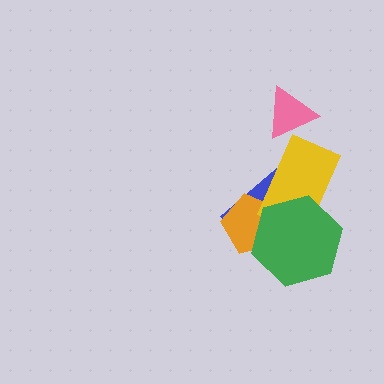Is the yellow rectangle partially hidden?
Yes, it is partially covered by another shape.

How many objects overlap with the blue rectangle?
3 objects overlap with the blue rectangle.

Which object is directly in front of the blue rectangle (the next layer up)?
The orange pentagon is directly in front of the blue rectangle.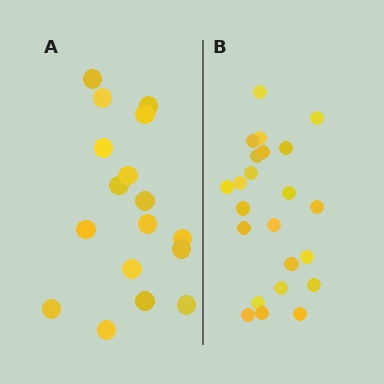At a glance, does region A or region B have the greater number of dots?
Region B (the right region) has more dots.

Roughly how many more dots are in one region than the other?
Region B has about 6 more dots than region A.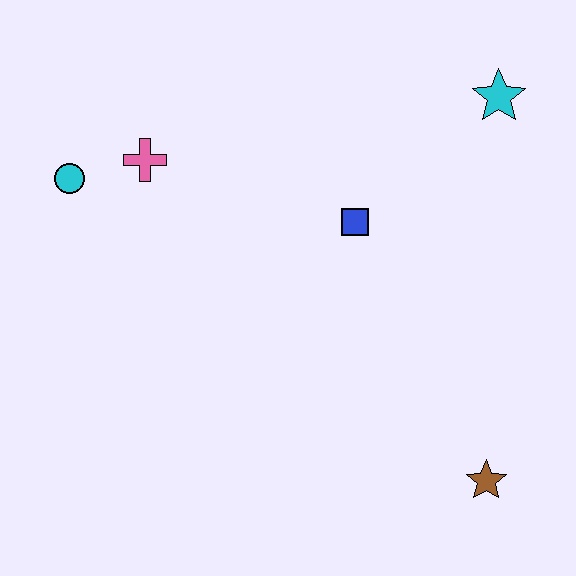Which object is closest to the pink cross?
The cyan circle is closest to the pink cross.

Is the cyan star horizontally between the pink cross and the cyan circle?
No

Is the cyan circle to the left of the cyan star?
Yes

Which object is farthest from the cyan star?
The cyan circle is farthest from the cyan star.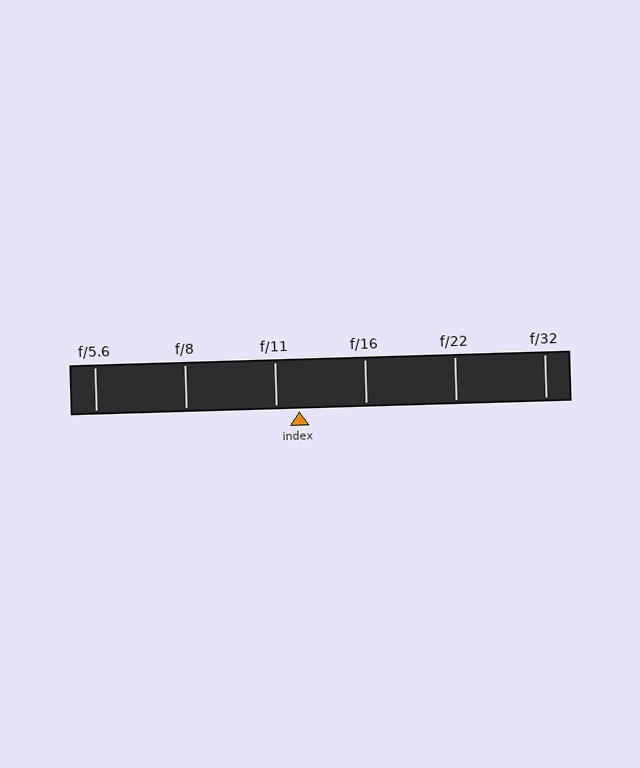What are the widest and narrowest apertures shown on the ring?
The widest aperture shown is f/5.6 and the narrowest is f/32.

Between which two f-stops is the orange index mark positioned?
The index mark is between f/11 and f/16.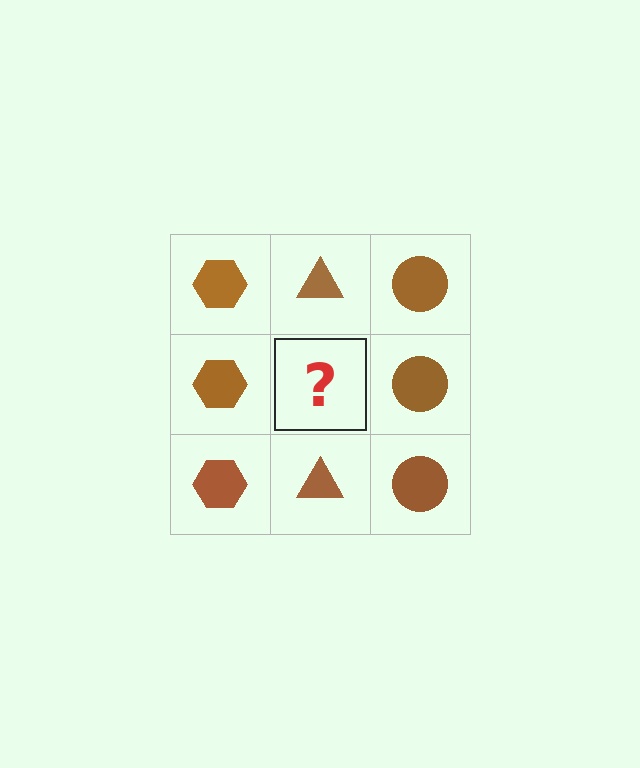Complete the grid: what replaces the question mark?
The question mark should be replaced with a brown triangle.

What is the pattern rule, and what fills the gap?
The rule is that each column has a consistent shape. The gap should be filled with a brown triangle.